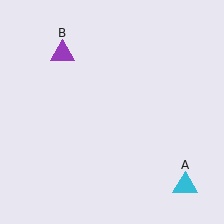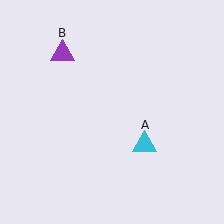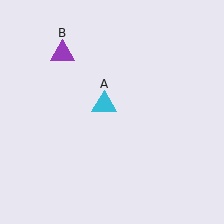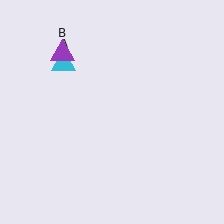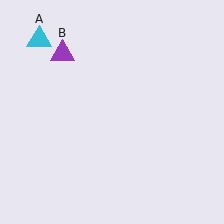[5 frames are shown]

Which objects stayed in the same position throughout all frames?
Purple triangle (object B) remained stationary.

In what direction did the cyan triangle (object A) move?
The cyan triangle (object A) moved up and to the left.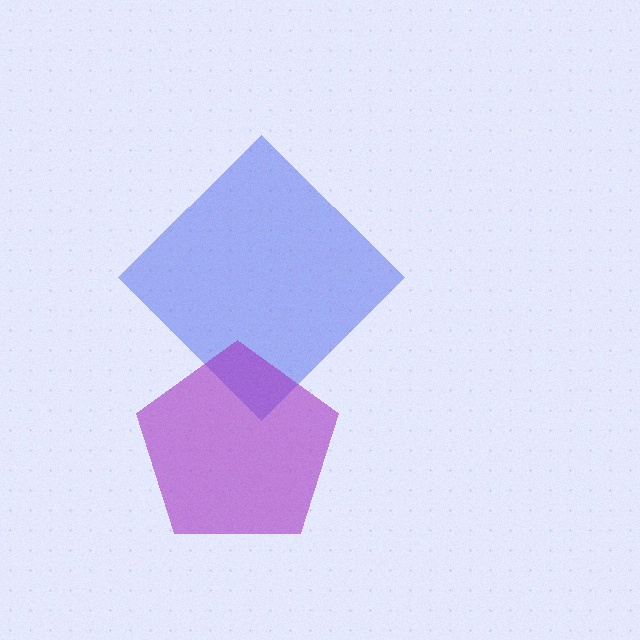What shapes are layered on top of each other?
The layered shapes are: a blue diamond, a purple pentagon.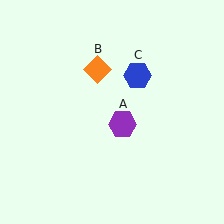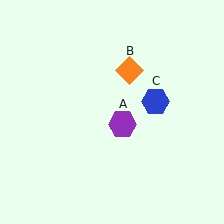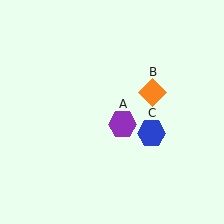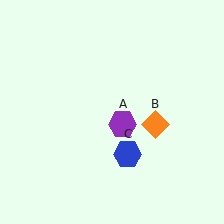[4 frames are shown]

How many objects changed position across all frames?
2 objects changed position: orange diamond (object B), blue hexagon (object C).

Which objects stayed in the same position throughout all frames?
Purple hexagon (object A) remained stationary.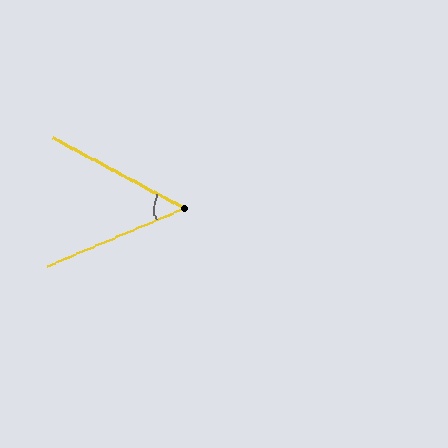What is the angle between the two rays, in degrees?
Approximately 51 degrees.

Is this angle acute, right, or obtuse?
It is acute.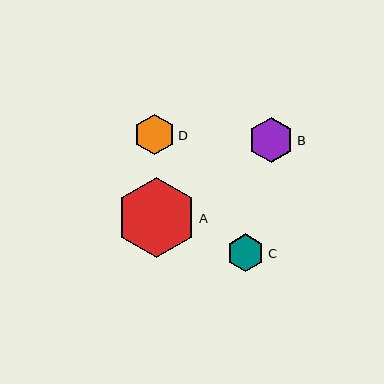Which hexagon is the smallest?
Hexagon C is the smallest with a size of approximately 38 pixels.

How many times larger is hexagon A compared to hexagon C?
Hexagon A is approximately 2.1 times the size of hexagon C.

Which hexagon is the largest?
Hexagon A is the largest with a size of approximately 80 pixels.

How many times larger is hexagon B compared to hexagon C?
Hexagon B is approximately 1.2 times the size of hexagon C.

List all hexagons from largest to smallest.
From largest to smallest: A, B, D, C.